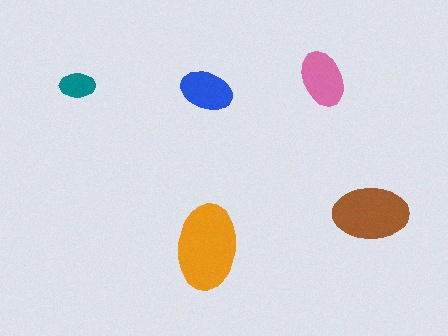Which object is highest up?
The pink ellipse is topmost.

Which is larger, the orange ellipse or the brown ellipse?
The orange one.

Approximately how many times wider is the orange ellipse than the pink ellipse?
About 1.5 times wider.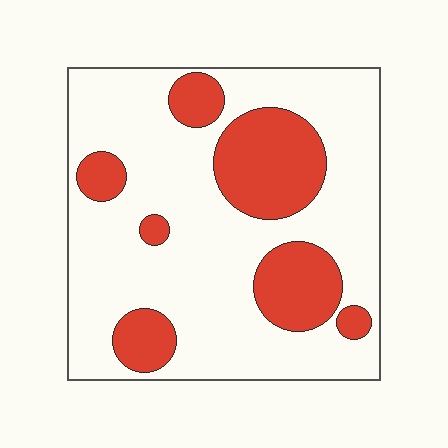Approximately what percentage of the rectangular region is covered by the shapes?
Approximately 25%.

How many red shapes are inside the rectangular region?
7.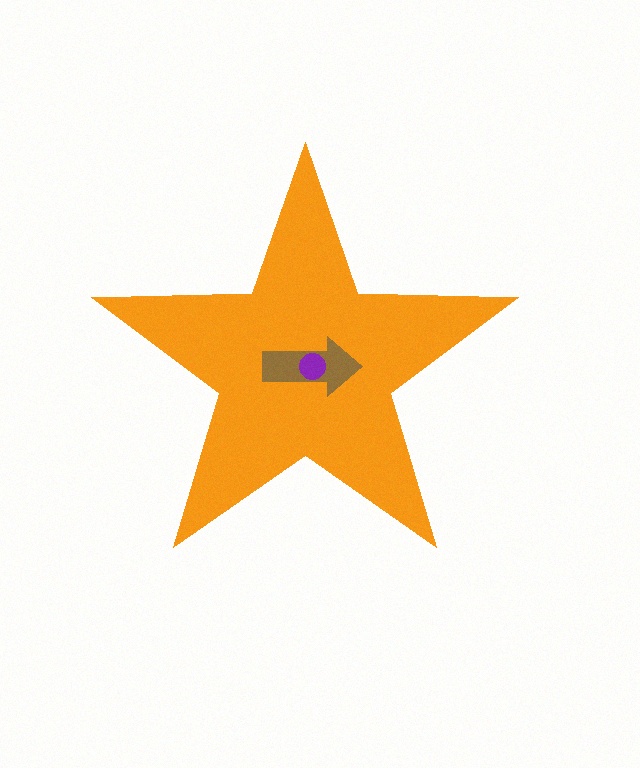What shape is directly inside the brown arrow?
The purple circle.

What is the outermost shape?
The orange star.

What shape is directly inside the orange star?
The brown arrow.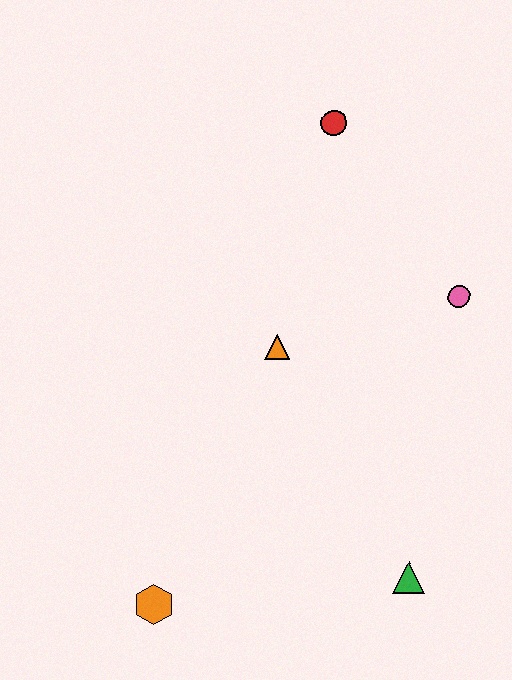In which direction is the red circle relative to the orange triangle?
The red circle is above the orange triangle.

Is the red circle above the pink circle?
Yes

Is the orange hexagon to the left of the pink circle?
Yes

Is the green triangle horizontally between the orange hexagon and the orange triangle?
No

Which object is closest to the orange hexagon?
The green triangle is closest to the orange hexagon.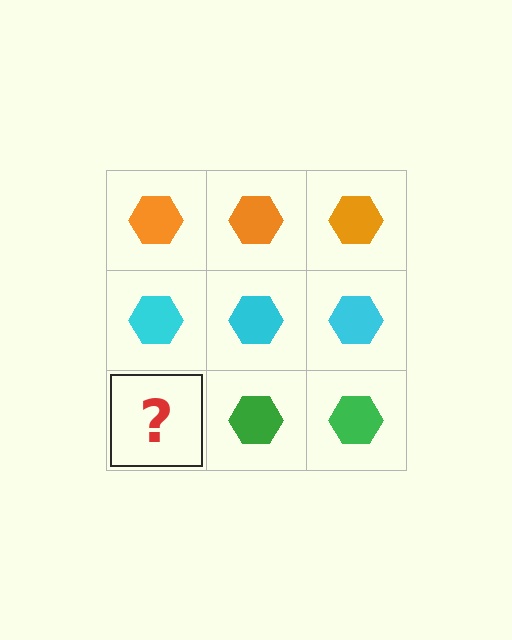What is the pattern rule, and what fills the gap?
The rule is that each row has a consistent color. The gap should be filled with a green hexagon.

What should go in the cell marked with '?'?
The missing cell should contain a green hexagon.